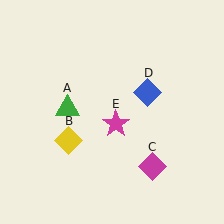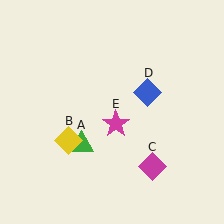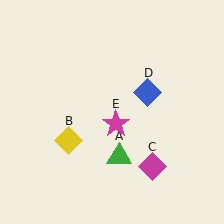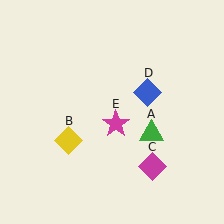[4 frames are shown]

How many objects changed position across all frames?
1 object changed position: green triangle (object A).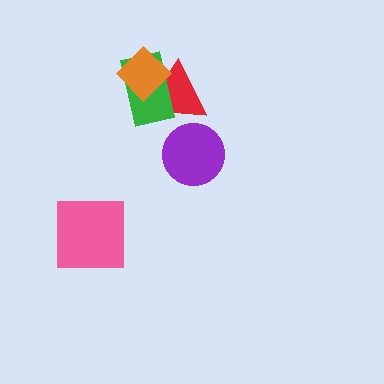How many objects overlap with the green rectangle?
2 objects overlap with the green rectangle.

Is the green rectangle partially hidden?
Yes, it is partially covered by another shape.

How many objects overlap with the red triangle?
2 objects overlap with the red triangle.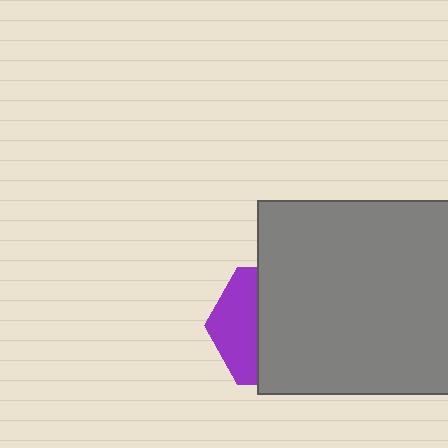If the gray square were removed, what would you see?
You would see the complete purple hexagon.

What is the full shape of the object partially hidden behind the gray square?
The partially hidden object is a purple hexagon.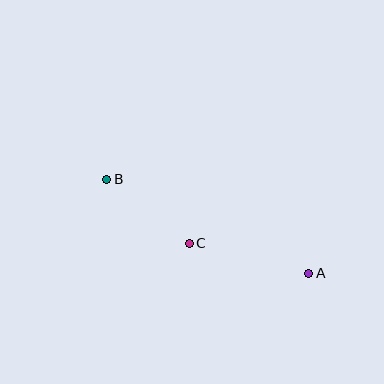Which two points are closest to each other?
Points B and C are closest to each other.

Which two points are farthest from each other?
Points A and B are farthest from each other.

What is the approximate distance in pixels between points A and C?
The distance between A and C is approximately 123 pixels.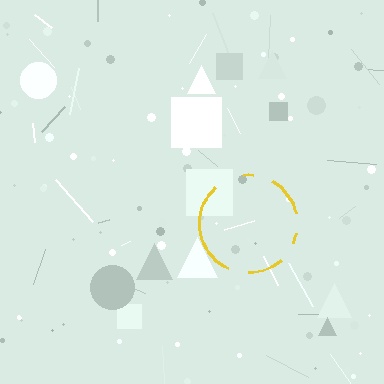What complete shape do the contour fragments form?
The contour fragments form a circle.